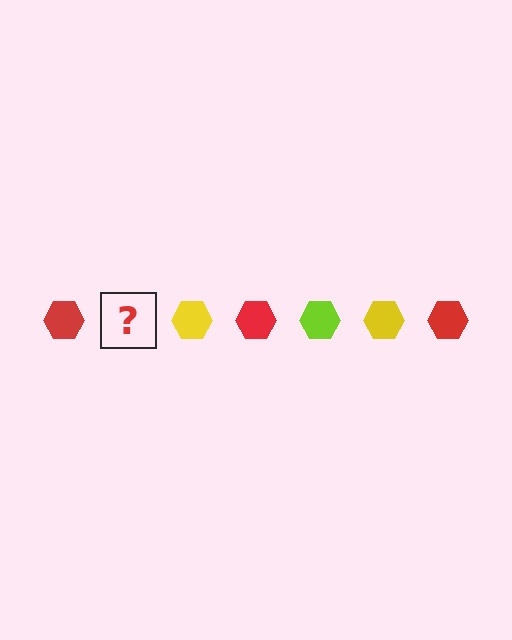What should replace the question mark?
The question mark should be replaced with a lime hexagon.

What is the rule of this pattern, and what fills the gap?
The rule is that the pattern cycles through red, lime, yellow hexagons. The gap should be filled with a lime hexagon.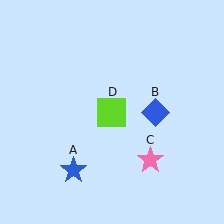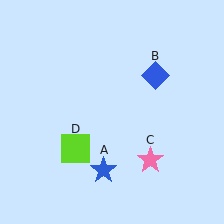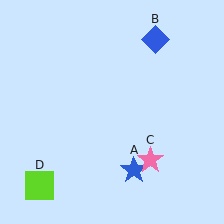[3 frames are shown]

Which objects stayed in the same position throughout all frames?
Pink star (object C) remained stationary.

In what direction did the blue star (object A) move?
The blue star (object A) moved right.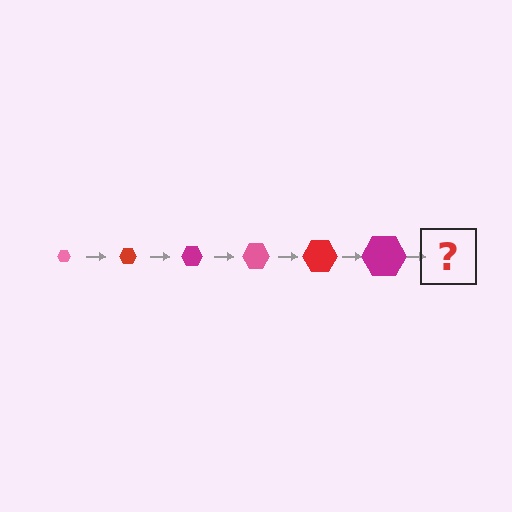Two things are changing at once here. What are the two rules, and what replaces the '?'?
The two rules are that the hexagon grows larger each step and the color cycles through pink, red, and magenta. The '?' should be a pink hexagon, larger than the previous one.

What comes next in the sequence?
The next element should be a pink hexagon, larger than the previous one.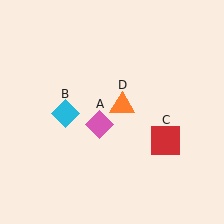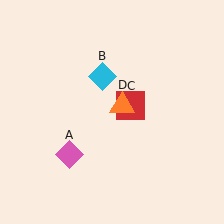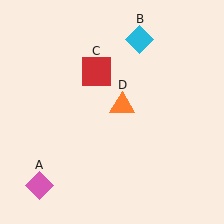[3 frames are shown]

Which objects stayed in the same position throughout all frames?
Orange triangle (object D) remained stationary.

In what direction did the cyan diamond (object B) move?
The cyan diamond (object B) moved up and to the right.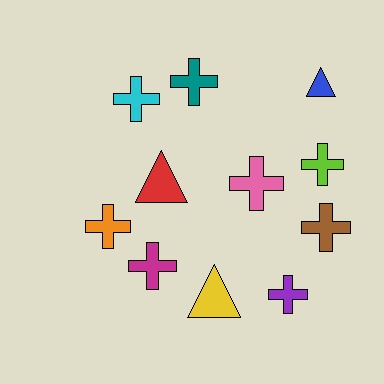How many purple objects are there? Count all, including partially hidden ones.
There is 1 purple object.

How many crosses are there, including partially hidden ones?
There are 8 crosses.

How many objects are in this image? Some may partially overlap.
There are 11 objects.